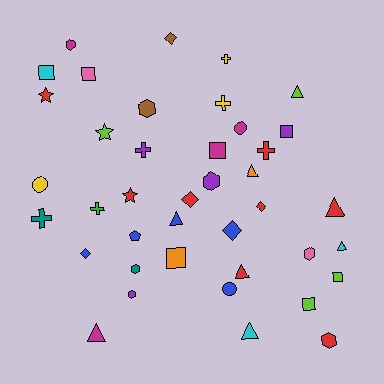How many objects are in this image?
There are 40 objects.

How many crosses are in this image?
There are 6 crosses.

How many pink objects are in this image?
There are 2 pink objects.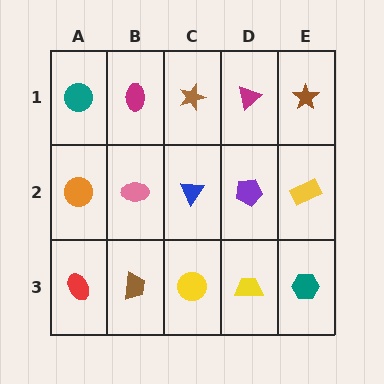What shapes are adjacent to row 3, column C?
A blue triangle (row 2, column C), a brown trapezoid (row 3, column B), a yellow trapezoid (row 3, column D).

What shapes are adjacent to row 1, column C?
A blue triangle (row 2, column C), a magenta ellipse (row 1, column B), a magenta triangle (row 1, column D).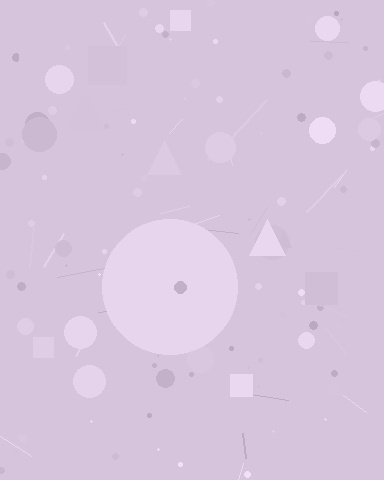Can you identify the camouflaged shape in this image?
The camouflaged shape is a circle.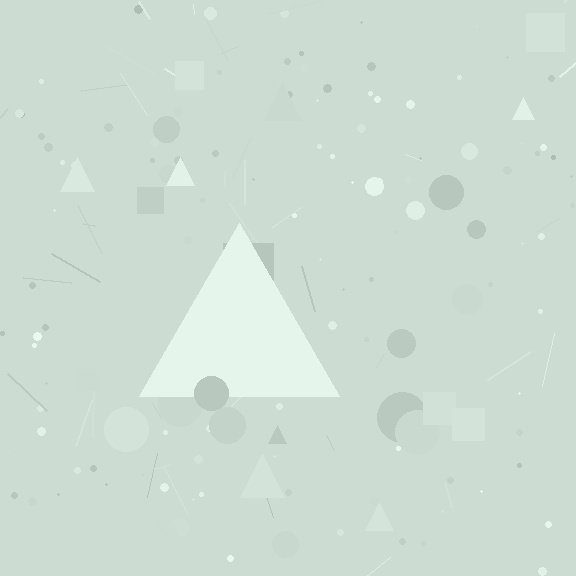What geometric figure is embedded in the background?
A triangle is embedded in the background.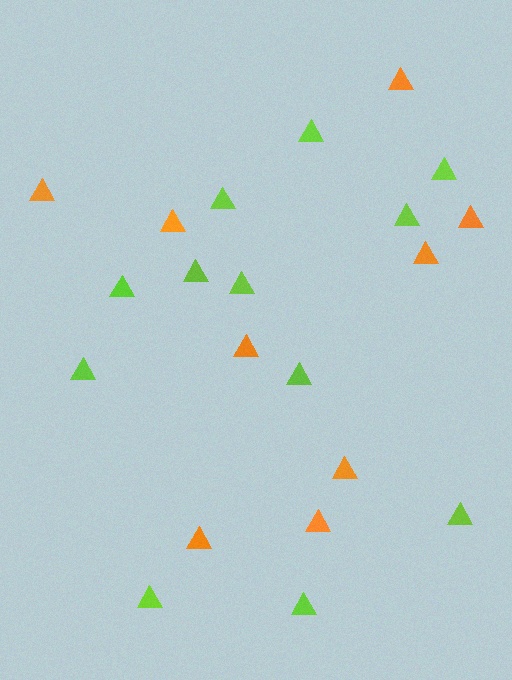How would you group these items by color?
There are 2 groups: one group of lime triangles (12) and one group of orange triangles (9).